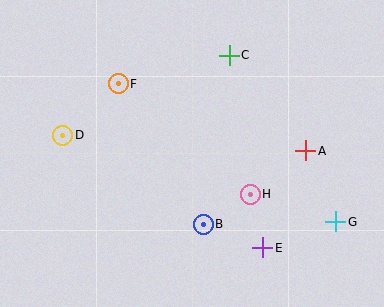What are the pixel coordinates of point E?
Point E is at (263, 248).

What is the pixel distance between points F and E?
The distance between F and E is 218 pixels.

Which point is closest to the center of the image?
Point H at (250, 194) is closest to the center.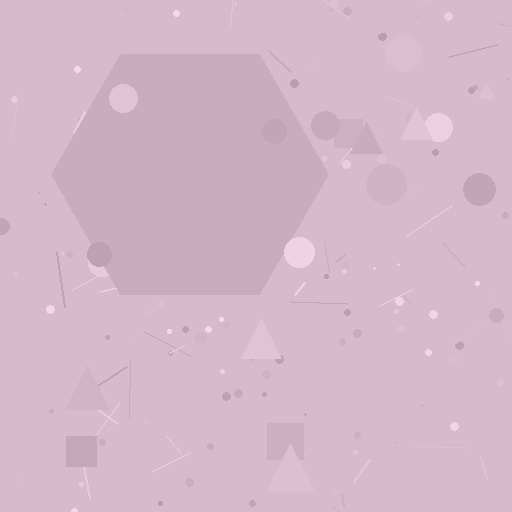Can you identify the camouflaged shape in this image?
The camouflaged shape is a hexagon.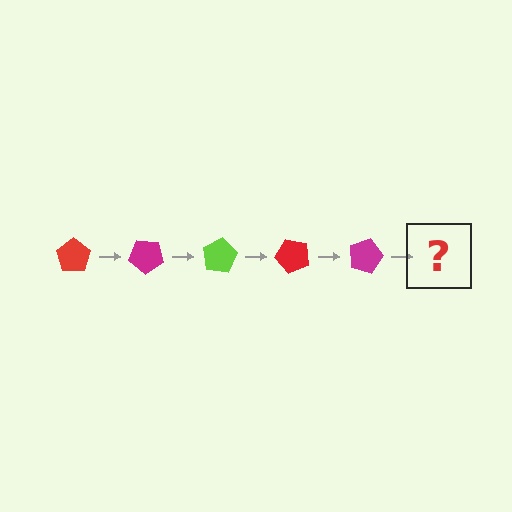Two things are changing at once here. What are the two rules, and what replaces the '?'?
The two rules are that it rotates 40 degrees each step and the color cycles through red, magenta, and lime. The '?' should be a lime pentagon, rotated 200 degrees from the start.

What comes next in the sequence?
The next element should be a lime pentagon, rotated 200 degrees from the start.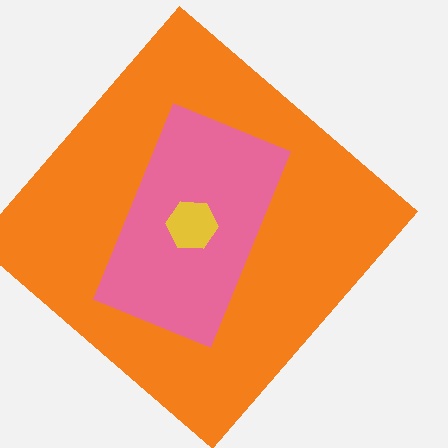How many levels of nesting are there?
3.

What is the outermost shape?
The orange diamond.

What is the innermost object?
The yellow hexagon.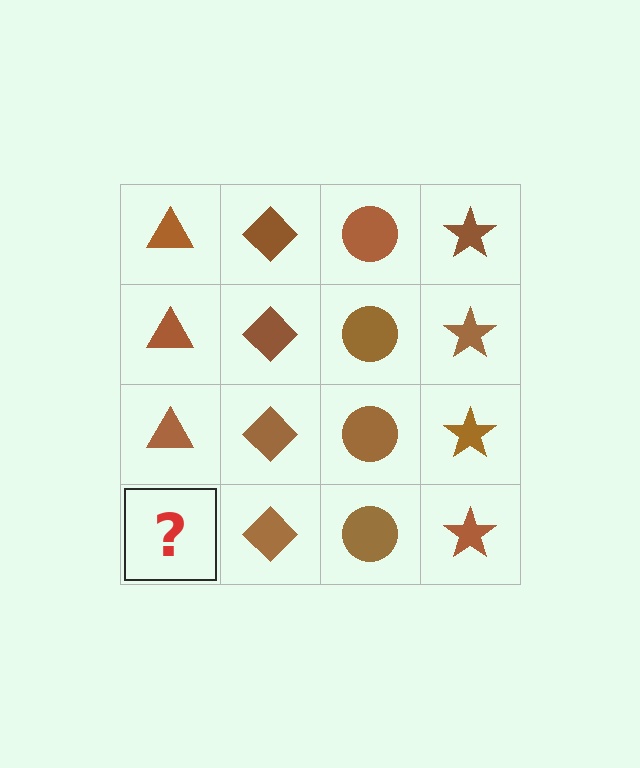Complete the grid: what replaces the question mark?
The question mark should be replaced with a brown triangle.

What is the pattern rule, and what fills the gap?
The rule is that each column has a consistent shape. The gap should be filled with a brown triangle.